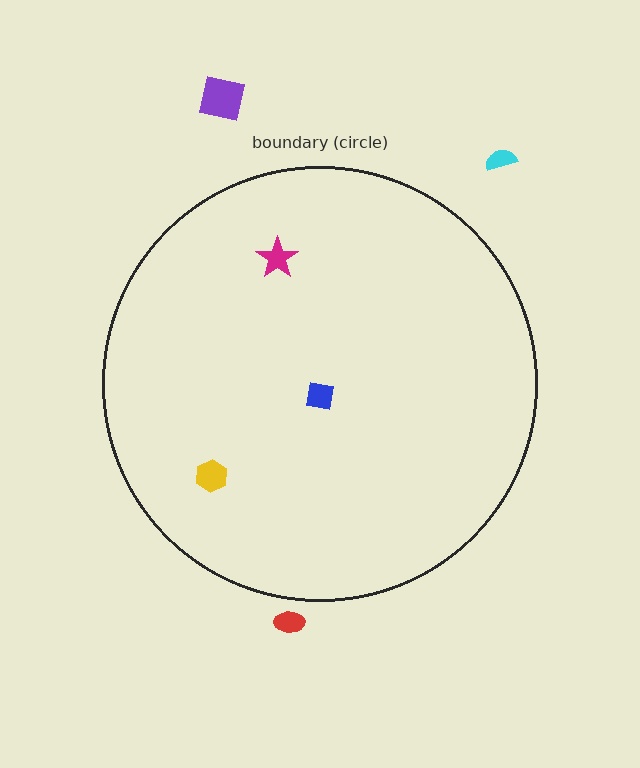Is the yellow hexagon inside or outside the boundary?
Inside.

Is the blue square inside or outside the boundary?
Inside.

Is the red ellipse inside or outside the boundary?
Outside.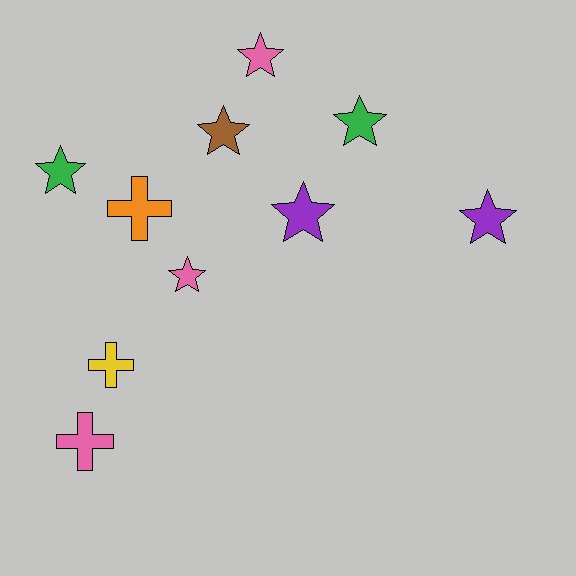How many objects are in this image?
There are 10 objects.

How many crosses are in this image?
There are 3 crosses.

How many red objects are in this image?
There are no red objects.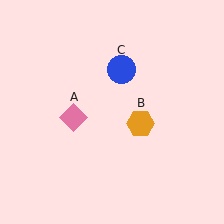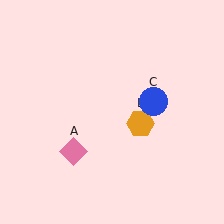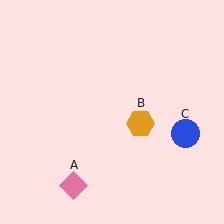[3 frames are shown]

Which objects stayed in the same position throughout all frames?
Orange hexagon (object B) remained stationary.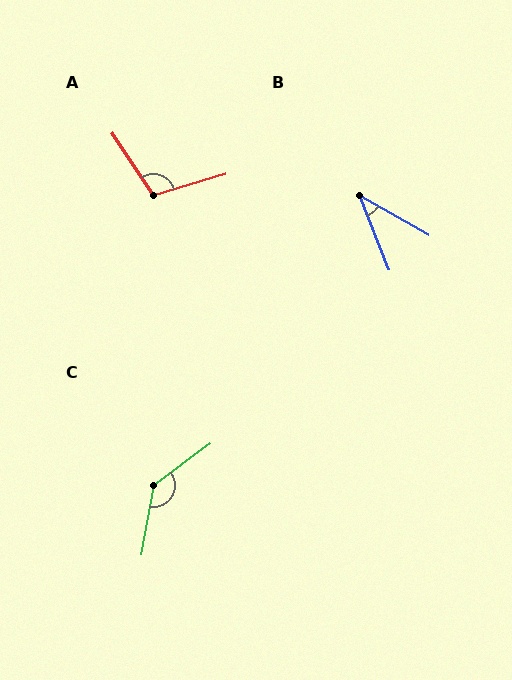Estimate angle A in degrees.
Approximately 108 degrees.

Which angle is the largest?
C, at approximately 136 degrees.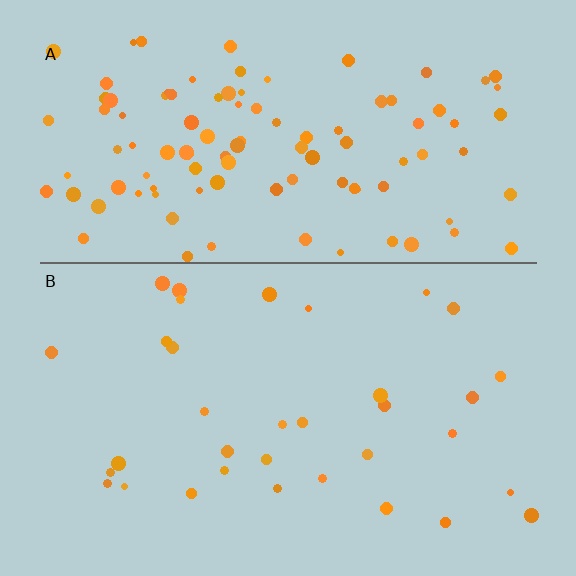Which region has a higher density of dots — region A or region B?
A (the top).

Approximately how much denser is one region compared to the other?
Approximately 3.1× — region A over region B.